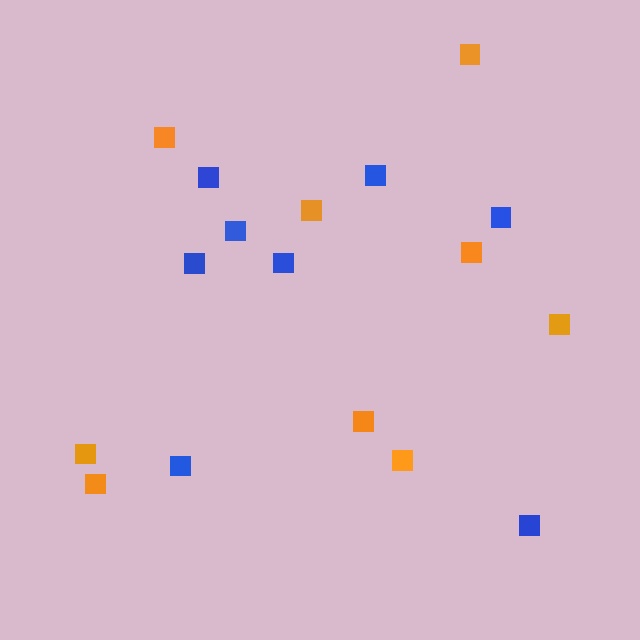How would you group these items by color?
There are 2 groups: one group of blue squares (8) and one group of orange squares (9).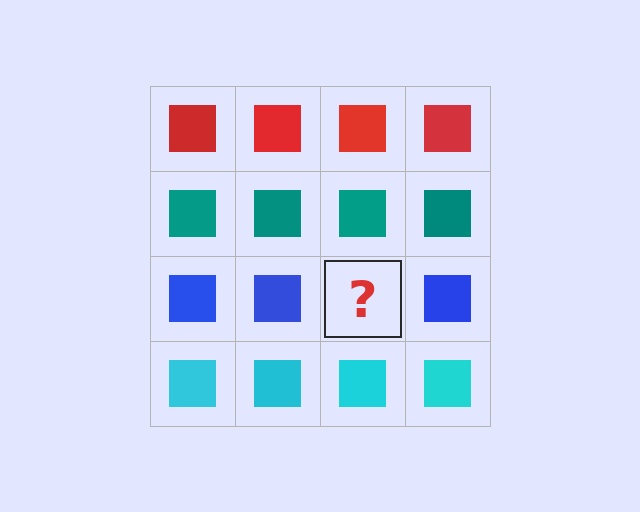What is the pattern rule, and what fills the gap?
The rule is that each row has a consistent color. The gap should be filled with a blue square.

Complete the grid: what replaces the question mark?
The question mark should be replaced with a blue square.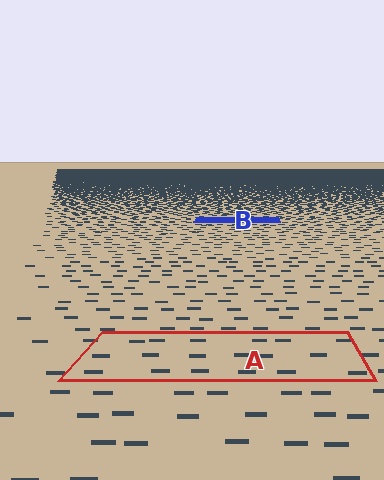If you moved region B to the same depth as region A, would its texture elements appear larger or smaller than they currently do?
They would appear larger. At a closer depth, the same texture elements are projected at a bigger on-screen size.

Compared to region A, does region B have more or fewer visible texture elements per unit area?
Region B has more texture elements per unit area — they are packed more densely because it is farther away.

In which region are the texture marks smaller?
The texture marks are smaller in region B, because it is farther away.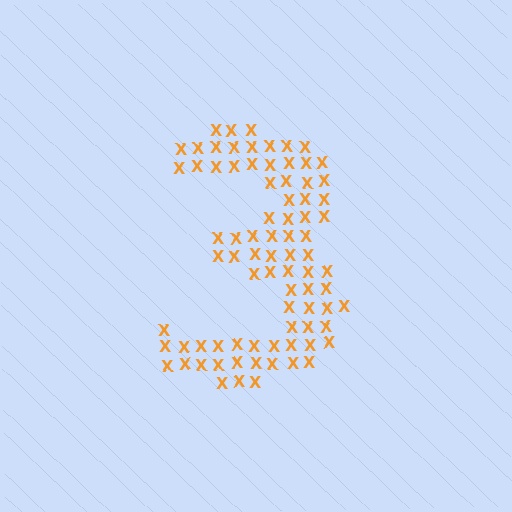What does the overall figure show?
The overall figure shows the digit 3.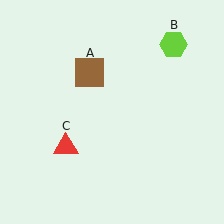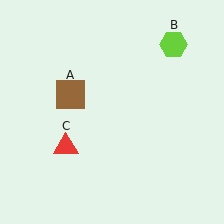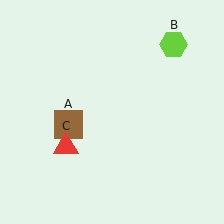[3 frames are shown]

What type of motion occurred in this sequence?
The brown square (object A) rotated counterclockwise around the center of the scene.